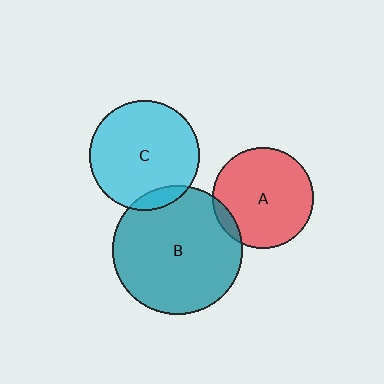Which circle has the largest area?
Circle B (teal).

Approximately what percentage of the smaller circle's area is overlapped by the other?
Approximately 5%.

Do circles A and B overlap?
Yes.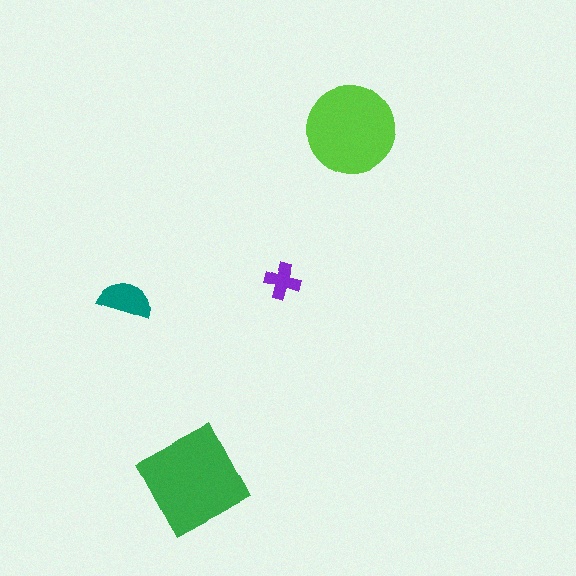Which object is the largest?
The green square.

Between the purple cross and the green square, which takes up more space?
The green square.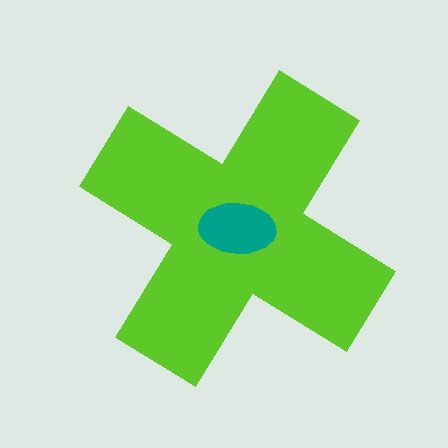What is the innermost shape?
The teal ellipse.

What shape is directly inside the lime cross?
The teal ellipse.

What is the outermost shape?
The lime cross.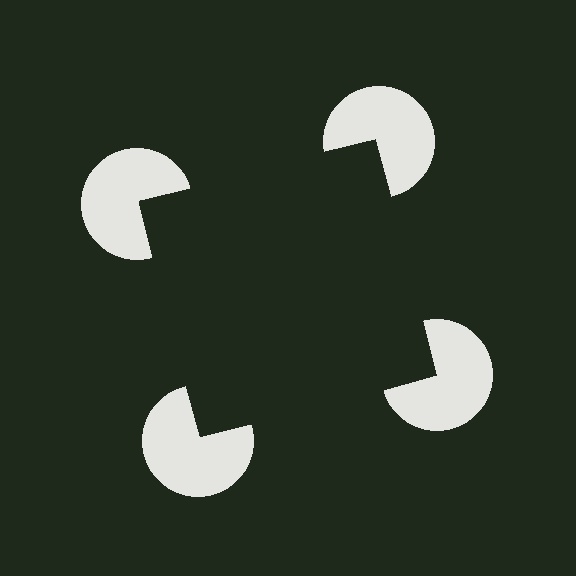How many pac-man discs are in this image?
There are 4 — one at each vertex of the illusory square.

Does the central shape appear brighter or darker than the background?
It typically appears slightly darker than the background, even though no actual brightness change is drawn.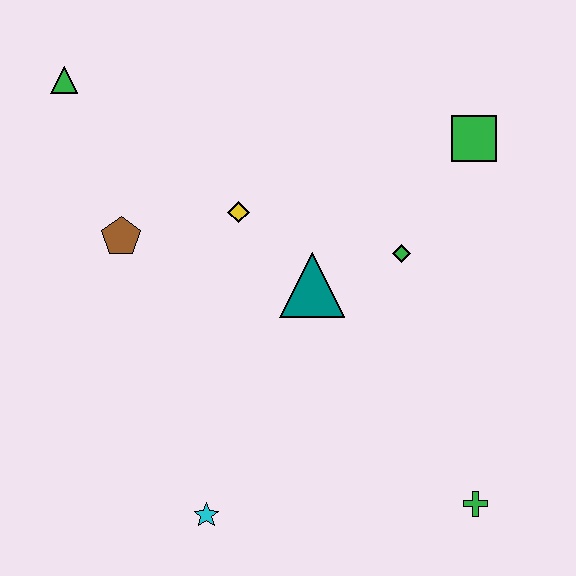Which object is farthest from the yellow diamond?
The green cross is farthest from the yellow diamond.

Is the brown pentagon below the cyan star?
No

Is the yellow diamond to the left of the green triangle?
No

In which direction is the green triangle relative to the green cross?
The green triangle is above the green cross.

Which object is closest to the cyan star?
The teal triangle is closest to the cyan star.